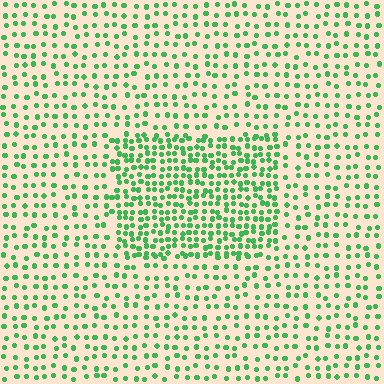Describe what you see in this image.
The image contains small green elements arranged at two different densities. A rectangle-shaped region is visible where the elements are more densely packed than the surrounding area.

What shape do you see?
I see a rectangle.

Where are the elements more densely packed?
The elements are more densely packed inside the rectangle boundary.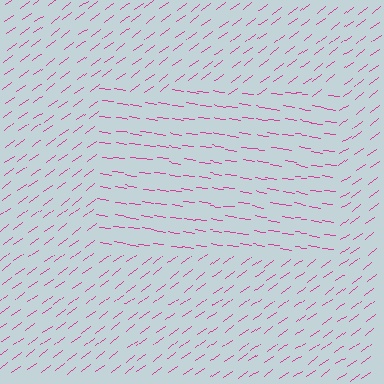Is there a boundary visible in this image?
Yes, there is a texture boundary formed by a change in line orientation.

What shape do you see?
I see a rectangle.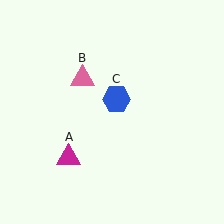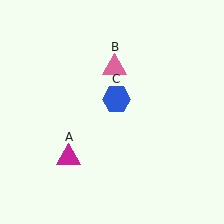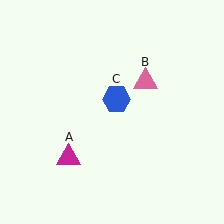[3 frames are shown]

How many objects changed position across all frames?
1 object changed position: pink triangle (object B).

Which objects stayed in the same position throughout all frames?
Magenta triangle (object A) and blue hexagon (object C) remained stationary.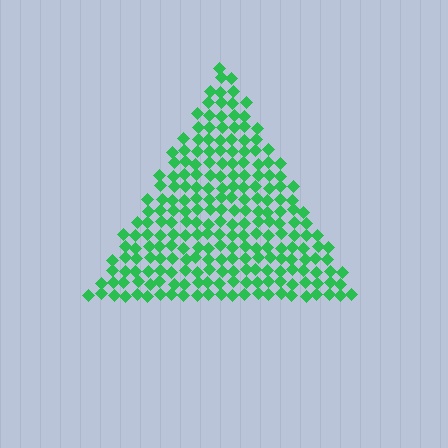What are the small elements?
The small elements are diamonds.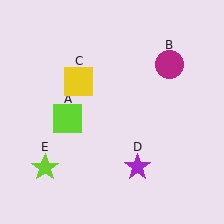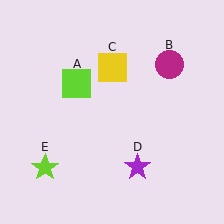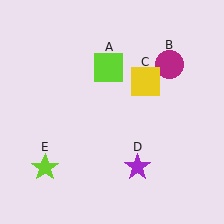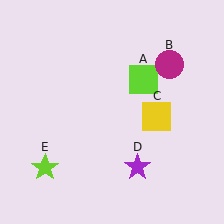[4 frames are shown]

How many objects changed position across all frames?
2 objects changed position: lime square (object A), yellow square (object C).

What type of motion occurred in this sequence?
The lime square (object A), yellow square (object C) rotated clockwise around the center of the scene.